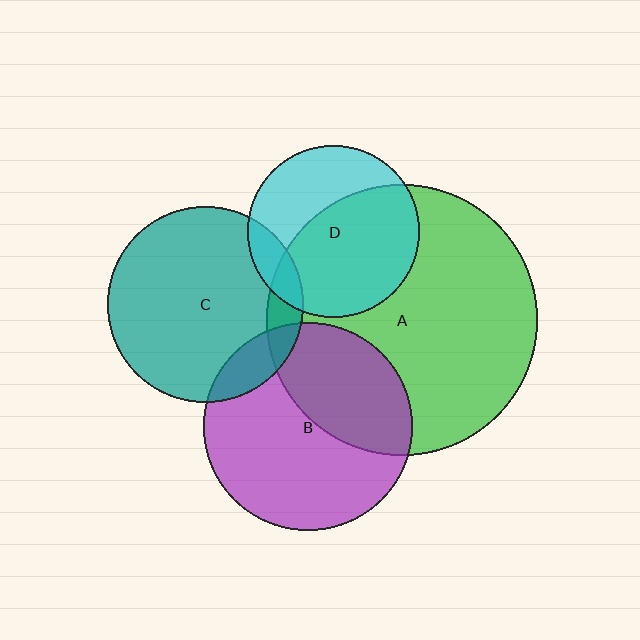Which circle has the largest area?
Circle A (green).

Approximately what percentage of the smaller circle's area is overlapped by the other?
Approximately 60%.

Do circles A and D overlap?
Yes.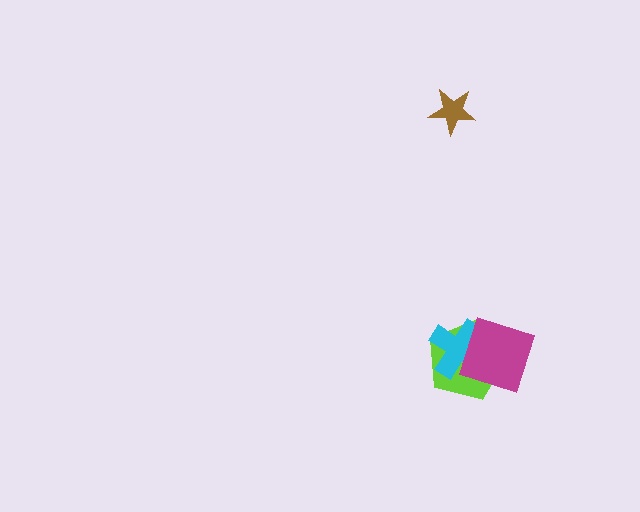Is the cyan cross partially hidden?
Yes, it is partially covered by another shape.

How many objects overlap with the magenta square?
2 objects overlap with the magenta square.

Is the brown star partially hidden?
No, no other shape covers it.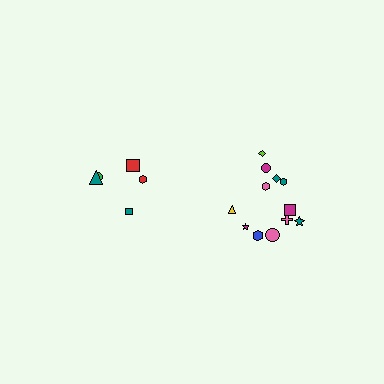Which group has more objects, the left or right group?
The right group.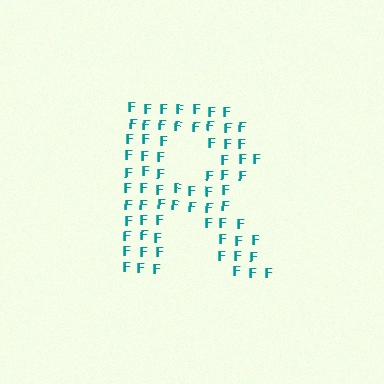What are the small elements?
The small elements are letter F's.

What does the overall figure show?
The overall figure shows the letter R.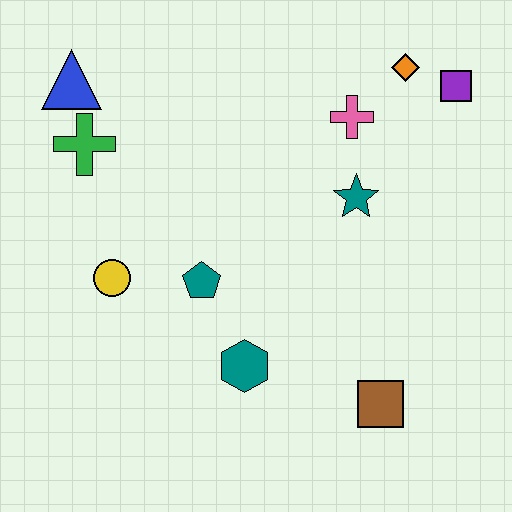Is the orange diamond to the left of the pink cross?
No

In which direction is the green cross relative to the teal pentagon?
The green cross is above the teal pentagon.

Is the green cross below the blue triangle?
Yes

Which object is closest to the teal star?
The pink cross is closest to the teal star.